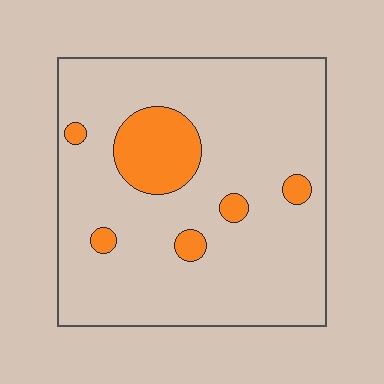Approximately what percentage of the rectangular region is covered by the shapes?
Approximately 15%.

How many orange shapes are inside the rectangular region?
6.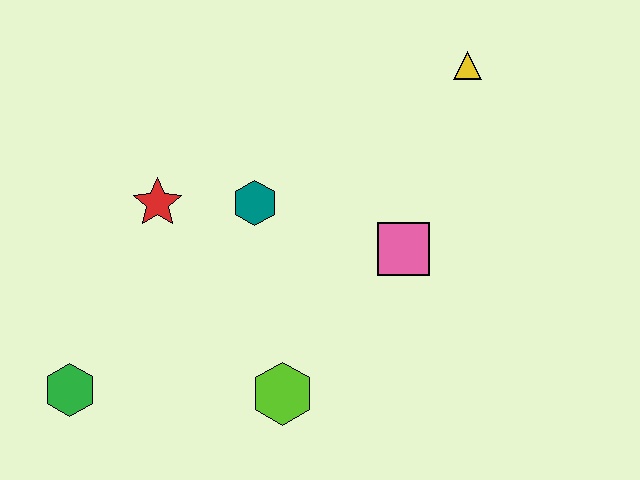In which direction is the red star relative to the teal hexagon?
The red star is to the left of the teal hexagon.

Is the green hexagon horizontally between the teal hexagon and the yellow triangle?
No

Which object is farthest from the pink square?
The green hexagon is farthest from the pink square.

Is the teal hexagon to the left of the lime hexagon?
Yes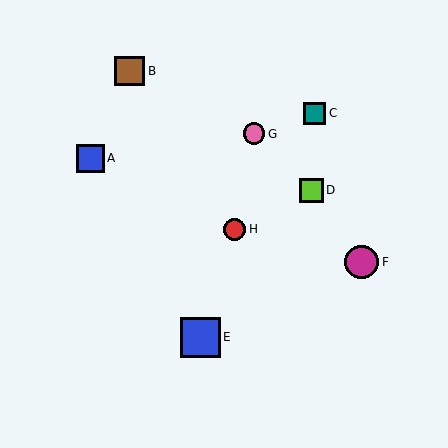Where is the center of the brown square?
The center of the brown square is at (130, 71).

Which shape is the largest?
The blue square (labeled E) is the largest.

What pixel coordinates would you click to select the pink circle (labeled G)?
Click at (254, 134) to select the pink circle G.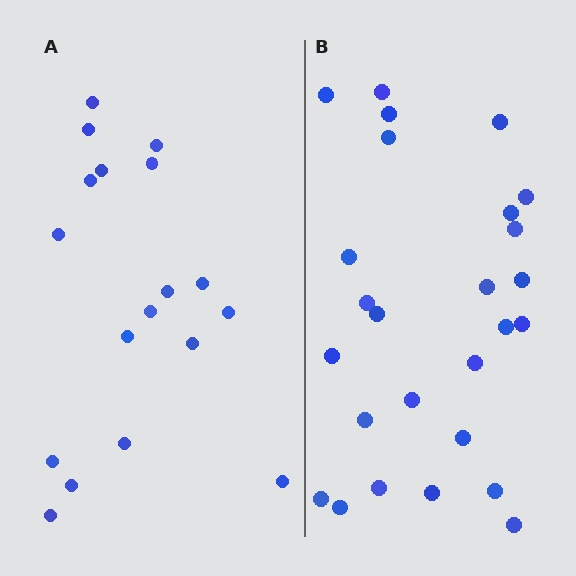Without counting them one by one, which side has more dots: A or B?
Region B (the right region) has more dots.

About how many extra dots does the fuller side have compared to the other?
Region B has roughly 8 or so more dots than region A.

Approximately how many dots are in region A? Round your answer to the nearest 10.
About 20 dots. (The exact count is 18, which rounds to 20.)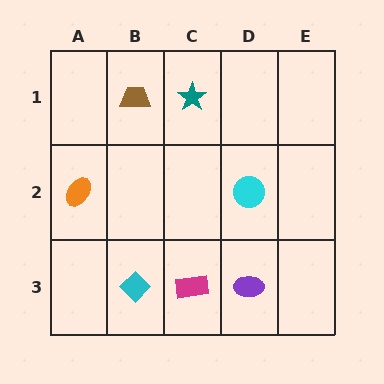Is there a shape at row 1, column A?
No, that cell is empty.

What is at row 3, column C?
A magenta rectangle.